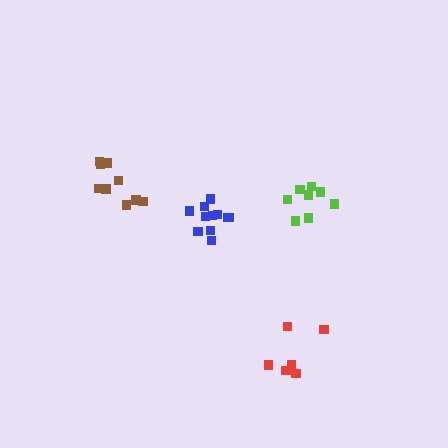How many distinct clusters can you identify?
There are 4 distinct clusters.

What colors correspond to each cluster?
The clusters are colored: brown, lime, blue, red.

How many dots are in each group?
Group 1: 9 dots, Group 2: 8 dots, Group 3: 11 dots, Group 4: 6 dots (34 total).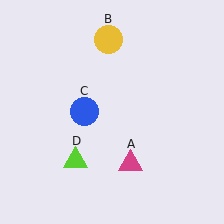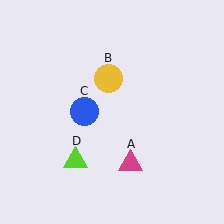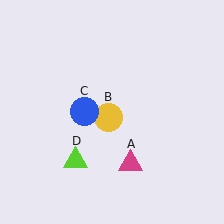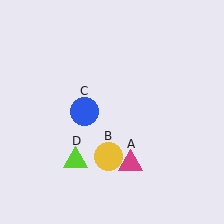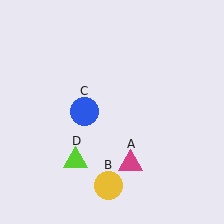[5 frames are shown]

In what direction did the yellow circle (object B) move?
The yellow circle (object B) moved down.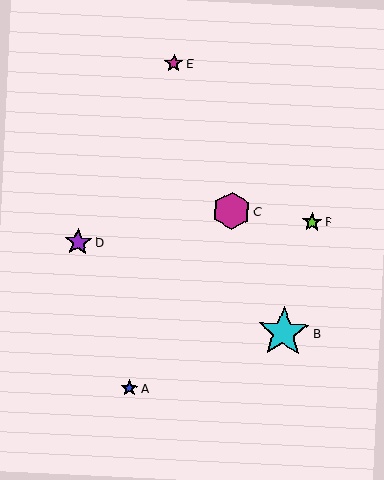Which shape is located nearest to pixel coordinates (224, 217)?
The magenta hexagon (labeled C) at (231, 211) is nearest to that location.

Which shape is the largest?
The cyan star (labeled B) is the largest.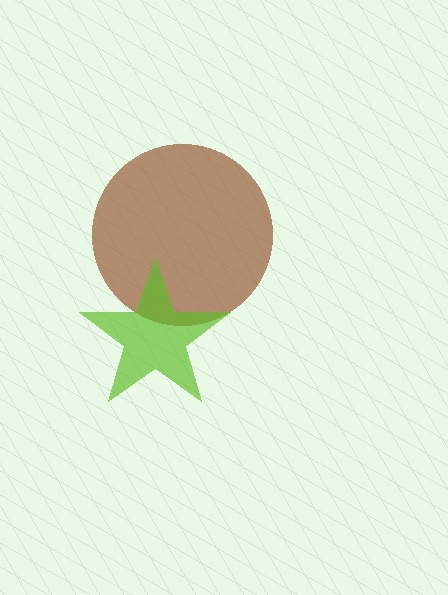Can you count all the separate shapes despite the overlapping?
Yes, there are 2 separate shapes.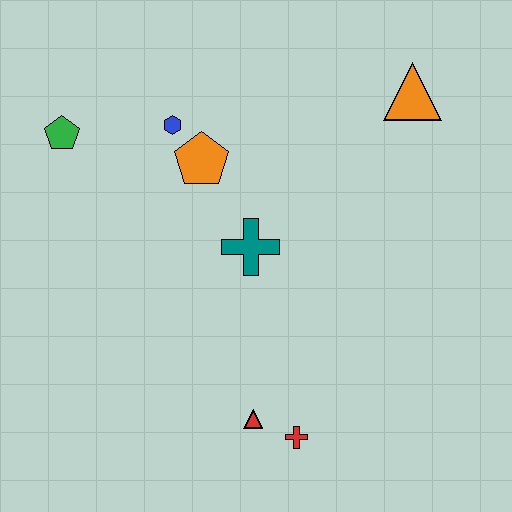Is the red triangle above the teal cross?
No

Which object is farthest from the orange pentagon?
The red cross is farthest from the orange pentagon.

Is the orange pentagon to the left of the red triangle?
Yes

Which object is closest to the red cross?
The red triangle is closest to the red cross.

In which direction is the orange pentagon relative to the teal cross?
The orange pentagon is above the teal cross.